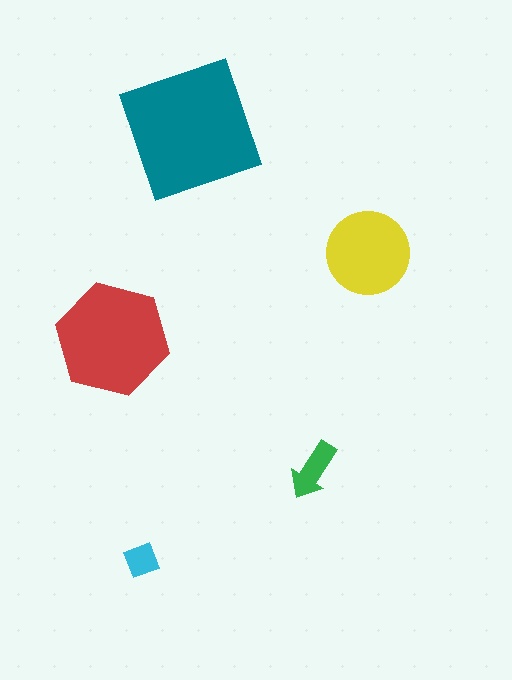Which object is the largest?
The teal square.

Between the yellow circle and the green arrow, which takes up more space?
The yellow circle.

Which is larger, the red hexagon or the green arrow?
The red hexagon.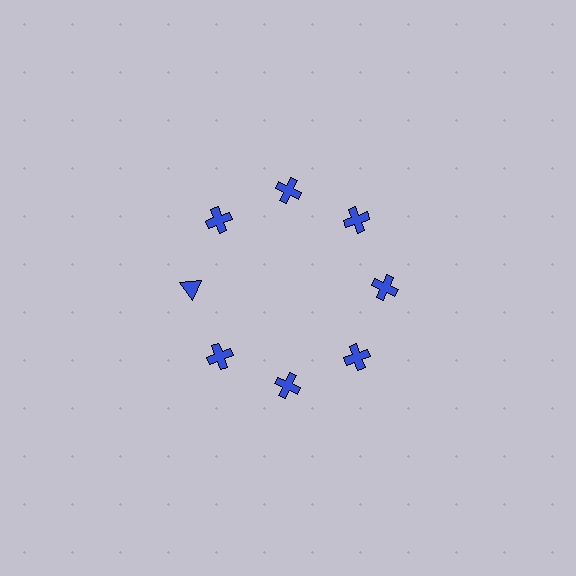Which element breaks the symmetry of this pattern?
The blue triangle at roughly the 9 o'clock position breaks the symmetry. All other shapes are blue crosses.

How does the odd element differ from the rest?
It has a different shape: triangle instead of cross.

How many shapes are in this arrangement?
There are 8 shapes arranged in a ring pattern.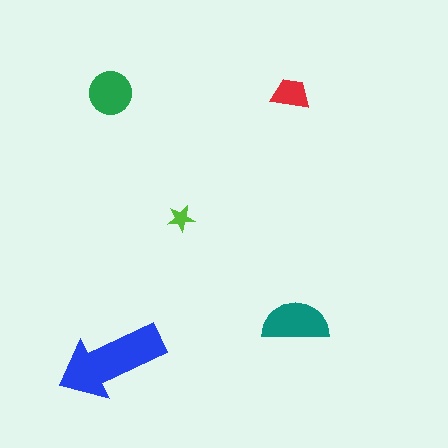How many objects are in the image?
There are 5 objects in the image.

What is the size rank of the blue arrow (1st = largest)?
1st.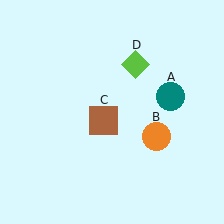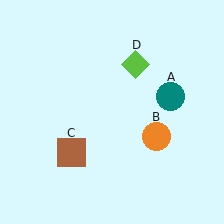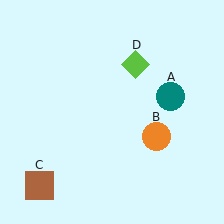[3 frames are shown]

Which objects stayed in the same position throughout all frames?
Teal circle (object A) and orange circle (object B) and lime diamond (object D) remained stationary.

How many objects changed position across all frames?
1 object changed position: brown square (object C).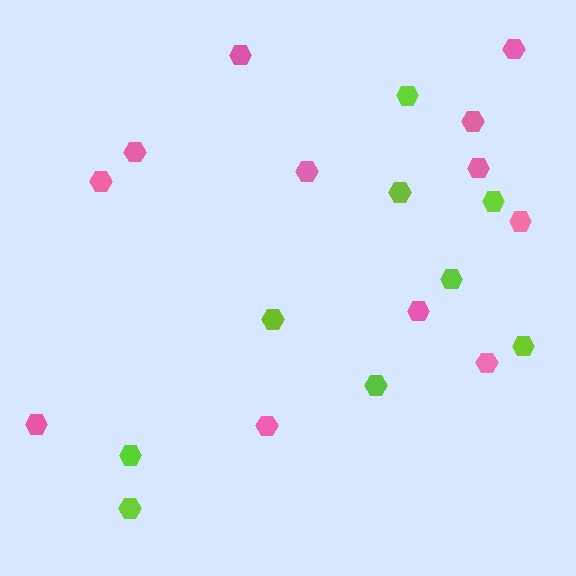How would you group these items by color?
There are 2 groups: one group of pink hexagons (12) and one group of lime hexagons (9).